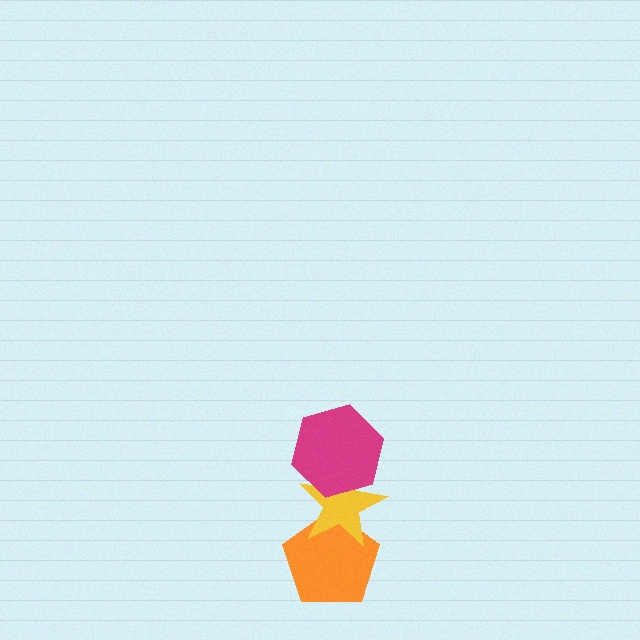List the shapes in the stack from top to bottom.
From top to bottom: the magenta hexagon, the yellow star, the orange pentagon.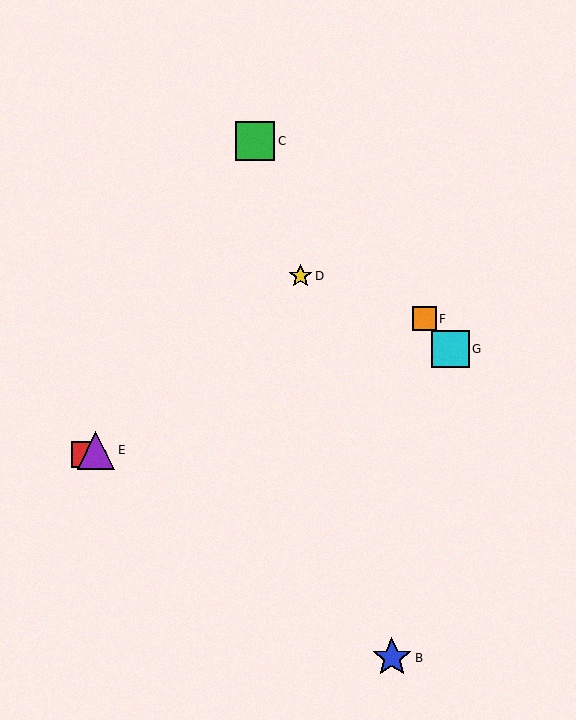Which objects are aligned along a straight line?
Objects A, E, F are aligned along a straight line.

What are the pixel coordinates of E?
Object E is at (96, 450).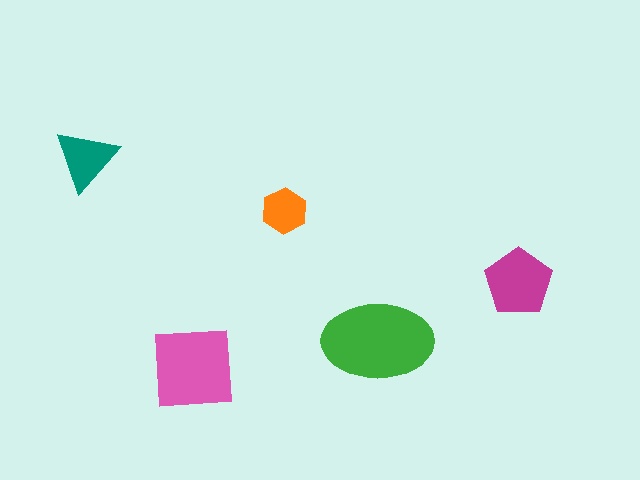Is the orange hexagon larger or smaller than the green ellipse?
Smaller.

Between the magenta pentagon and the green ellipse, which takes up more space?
The green ellipse.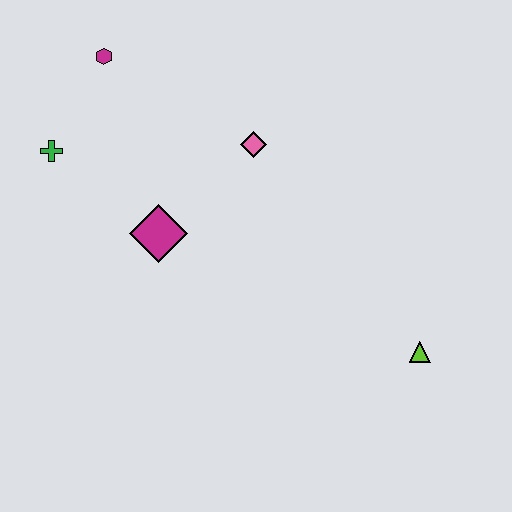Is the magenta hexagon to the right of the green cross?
Yes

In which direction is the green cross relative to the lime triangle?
The green cross is to the left of the lime triangle.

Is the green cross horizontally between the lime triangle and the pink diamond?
No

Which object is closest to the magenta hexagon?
The green cross is closest to the magenta hexagon.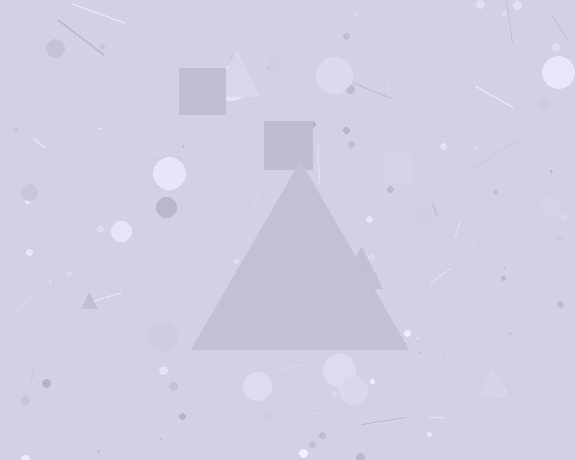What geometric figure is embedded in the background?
A triangle is embedded in the background.